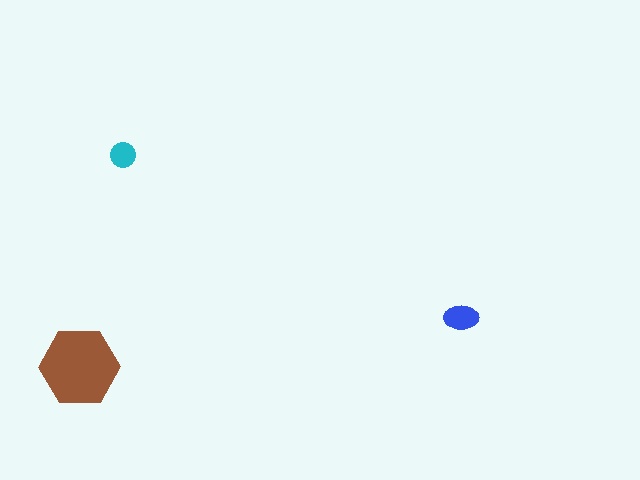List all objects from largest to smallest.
The brown hexagon, the blue ellipse, the cyan circle.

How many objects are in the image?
There are 3 objects in the image.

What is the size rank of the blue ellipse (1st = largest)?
2nd.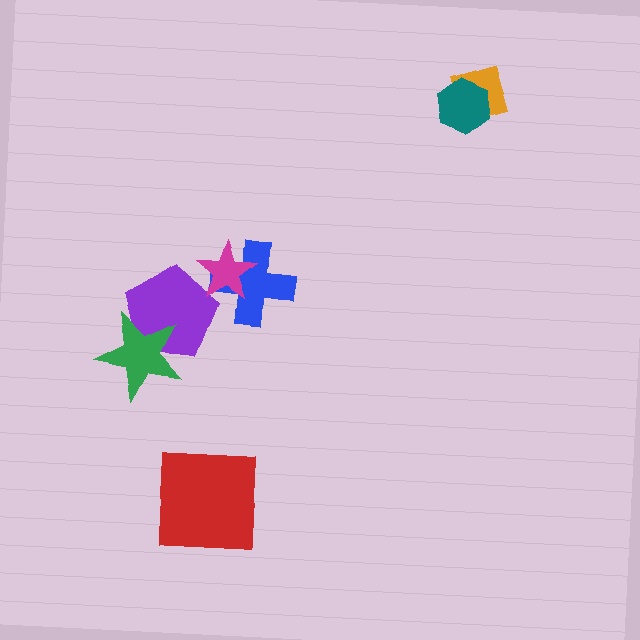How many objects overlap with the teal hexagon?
1 object overlaps with the teal hexagon.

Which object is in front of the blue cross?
The magenta star is in front of the blue cross.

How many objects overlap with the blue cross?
1 object overlaps with the blue cross.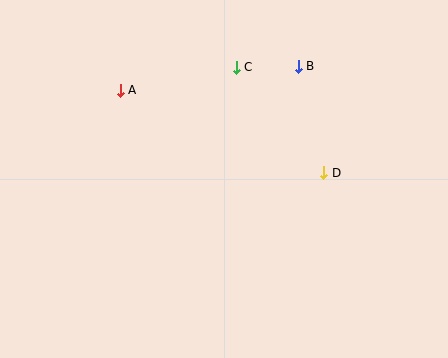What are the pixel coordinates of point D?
Point D is at (324, 173).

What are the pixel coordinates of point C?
Point C is at (236, 67).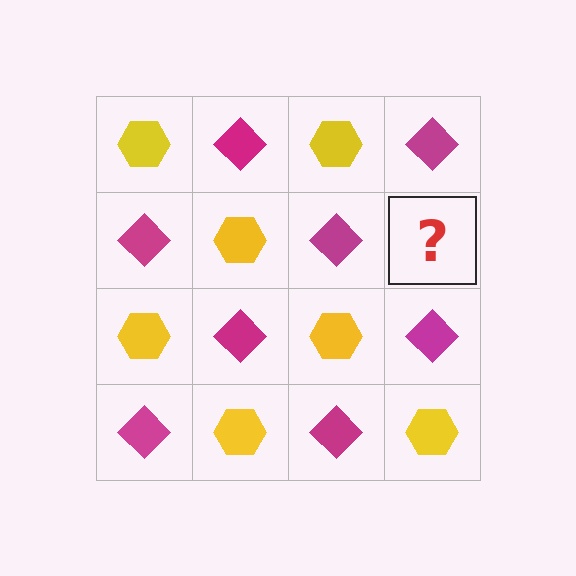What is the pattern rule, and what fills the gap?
The rule is that it alternates yellow hexagon and magenta diamond in a checkerboard pattern. The gap should be filled with a yellow hexagon.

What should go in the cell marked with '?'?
The missing cell should contain a yellow hexagon.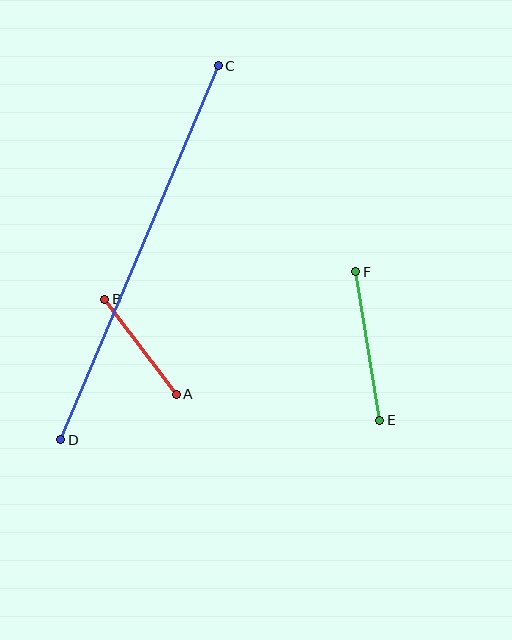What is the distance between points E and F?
The distance is approximately 150 pixels.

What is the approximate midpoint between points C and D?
The midpoint is at approximately (140, 253) pixels.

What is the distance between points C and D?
The distance is approximately 406 pixels.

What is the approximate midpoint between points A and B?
The midpoint is at approximately (141, 347) pixels.